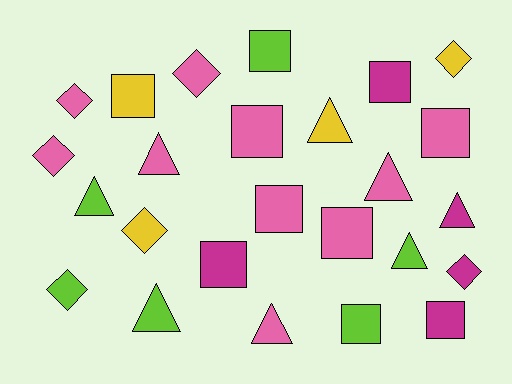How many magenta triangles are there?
There is 1 magenta triangle.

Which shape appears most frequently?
Square, with 10 objects.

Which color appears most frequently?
Pink, with 10 objects.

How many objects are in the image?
There are 25 objects.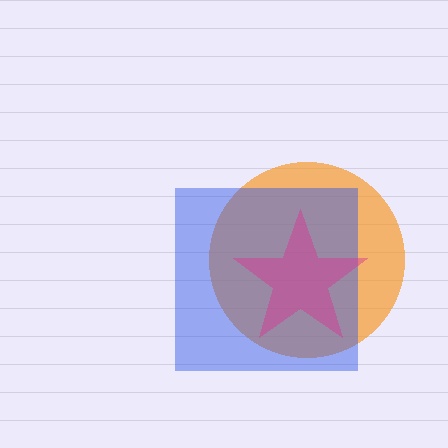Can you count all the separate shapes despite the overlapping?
Yes, there are 3 separate shapes.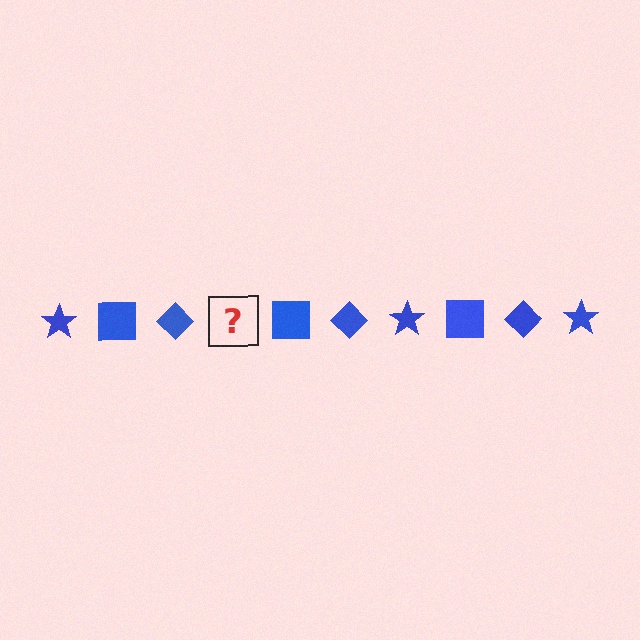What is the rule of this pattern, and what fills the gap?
The rule is that the pattern cycles through star, square, diamond shapes in blue. The gap should be filled with a blue star.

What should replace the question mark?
The question mark should be replaced with a blue star.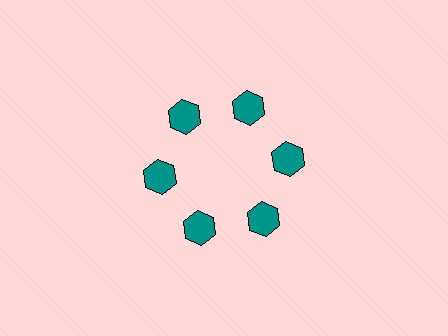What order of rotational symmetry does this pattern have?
This pattern has 6-fold rotational symmetry.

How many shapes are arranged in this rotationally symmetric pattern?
There are 6 shapes, arranged in 6 groups of 1.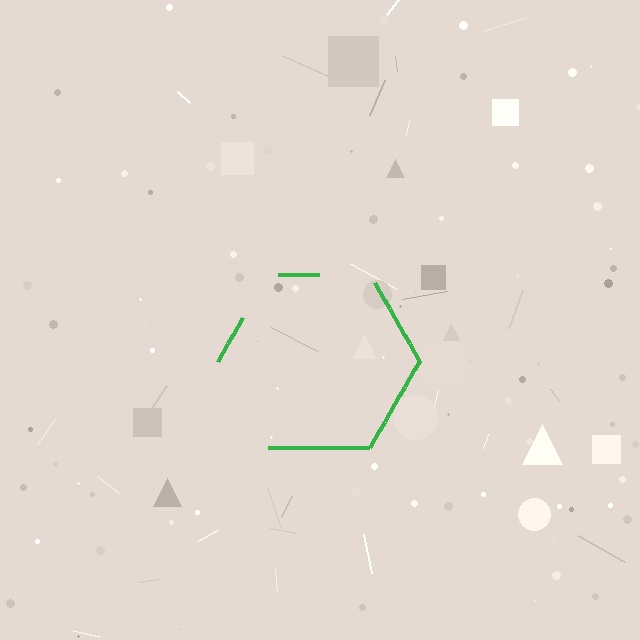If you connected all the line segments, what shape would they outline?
They would outline a hexagon.